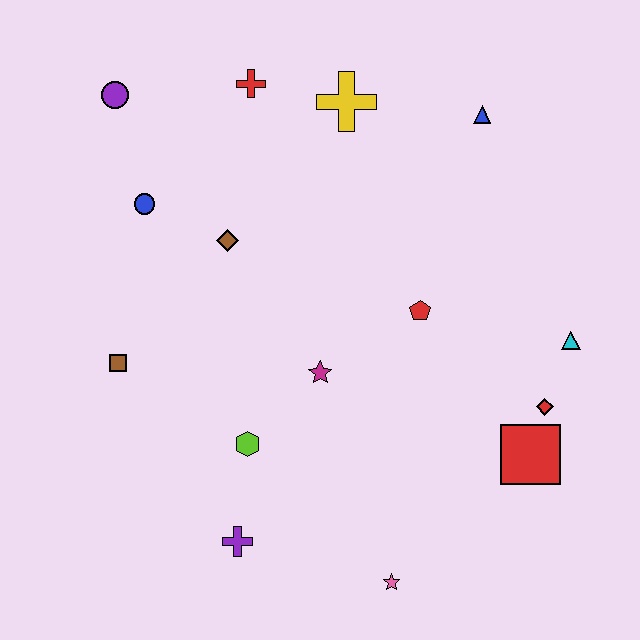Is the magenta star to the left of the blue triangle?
Yes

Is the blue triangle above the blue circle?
Yes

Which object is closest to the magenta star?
The lime hexagon is closest to the magenta star.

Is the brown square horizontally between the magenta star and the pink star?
No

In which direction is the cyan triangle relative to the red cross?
The cyan triangle is to the right of the red cross.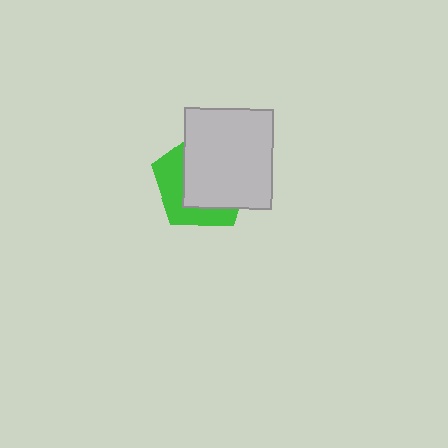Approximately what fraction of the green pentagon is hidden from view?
Roughly 63% of the green pentagon is hidden behind the light gray rectangle.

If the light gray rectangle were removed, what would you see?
You would see the complete green pentagon.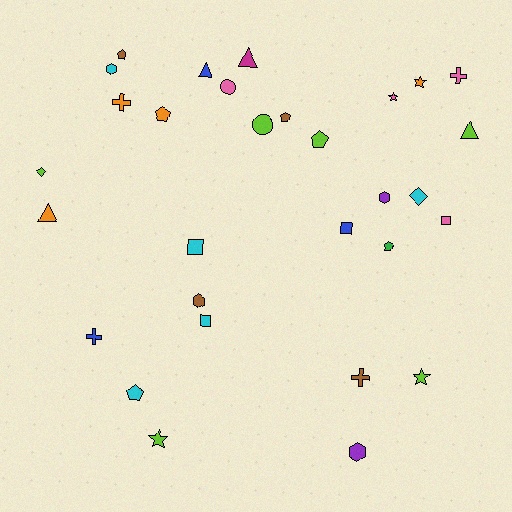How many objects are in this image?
There are 30 objects.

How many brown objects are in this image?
There are 4 brown objects.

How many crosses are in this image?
There are 4 crosses.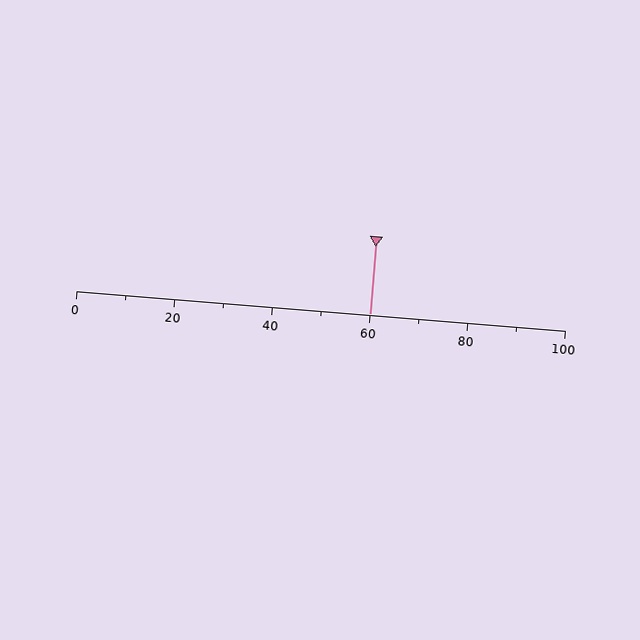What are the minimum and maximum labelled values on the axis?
The axis runs from 0 to 100.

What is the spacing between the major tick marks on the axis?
The major ticks are spaced 20 apart.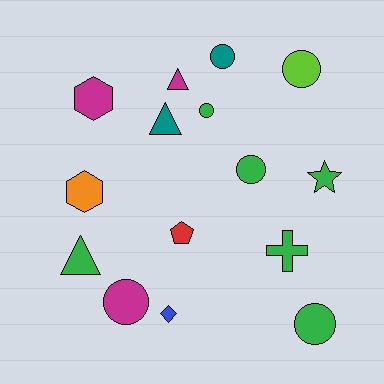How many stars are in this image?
There is 1 star.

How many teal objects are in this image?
There are 2 teal objects.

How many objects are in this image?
There are 15 objects.